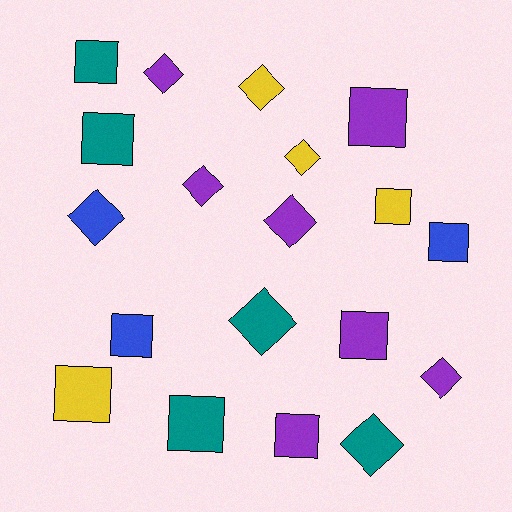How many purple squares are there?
There are 3 purple squares.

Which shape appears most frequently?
Square, with 10 objects.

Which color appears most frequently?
Purple, with 7 objects.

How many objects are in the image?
There are 19 objects.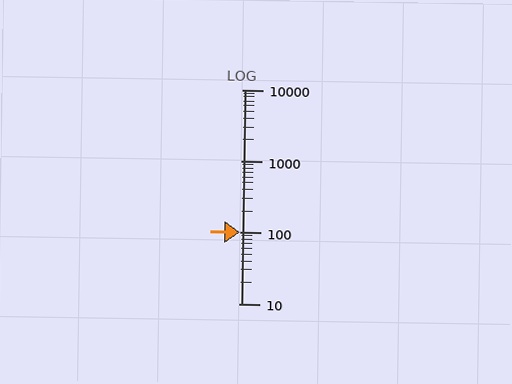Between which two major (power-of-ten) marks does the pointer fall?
The pointer is between 10 and 100.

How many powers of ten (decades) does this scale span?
The scale spans 3 decades, from 10 to 10000.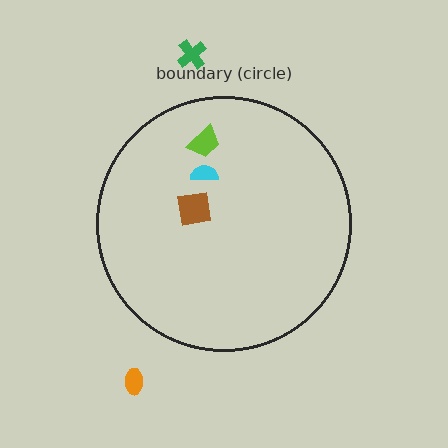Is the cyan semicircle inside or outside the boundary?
Inside.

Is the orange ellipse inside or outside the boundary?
Outside.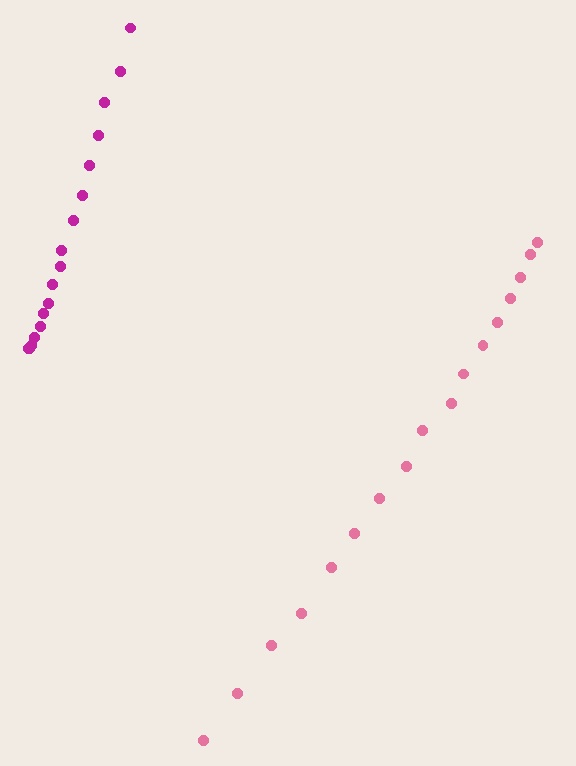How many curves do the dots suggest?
There are 2 distinct paths.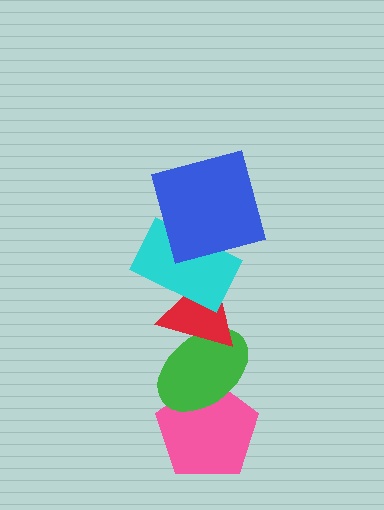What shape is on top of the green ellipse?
The red triangle is on top of the green ellipse.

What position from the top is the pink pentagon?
The pink pentagon is 5th from the top.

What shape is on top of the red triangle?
The cyan rectangle is on top of the red triangle.